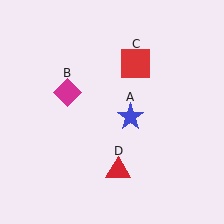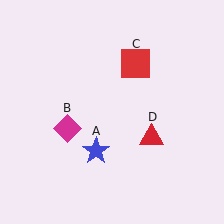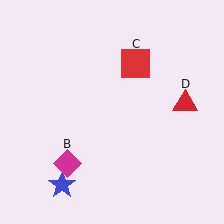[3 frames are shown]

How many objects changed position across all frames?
3 objects changed position: blue star (object A), magenta diamond (object B), red triangle (object D).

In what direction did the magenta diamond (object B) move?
The magenta diamond (object B) moved down.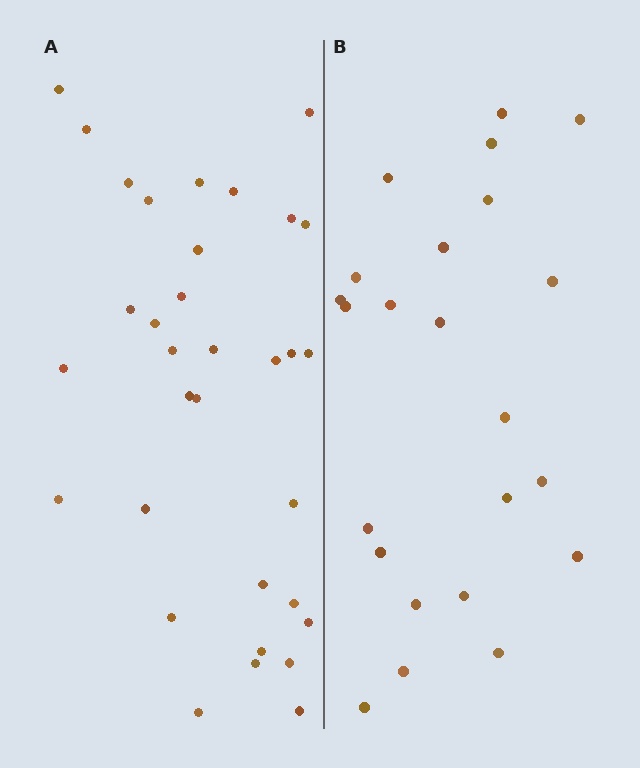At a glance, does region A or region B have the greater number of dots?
Region A (the left region) has more dots.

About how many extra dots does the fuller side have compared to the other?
Region A has roughly 10 or so more dots than region B.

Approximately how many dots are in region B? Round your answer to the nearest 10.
About 20 dots. (The exact count is 23, which rounds to 20.)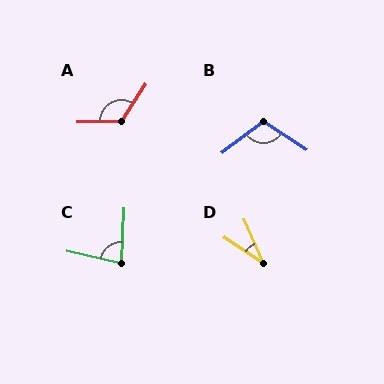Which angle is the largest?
A, at approximately 123 degrees.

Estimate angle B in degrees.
Approximately 110 degrees.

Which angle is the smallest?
D, at approximately 33 degrees.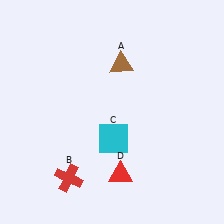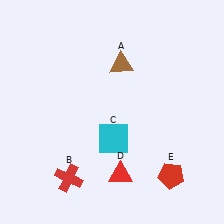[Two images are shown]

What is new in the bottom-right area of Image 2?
A red pentagon (E) was added in the bottom-right area of Image 2.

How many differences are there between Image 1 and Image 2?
There is 1 difference between the two images.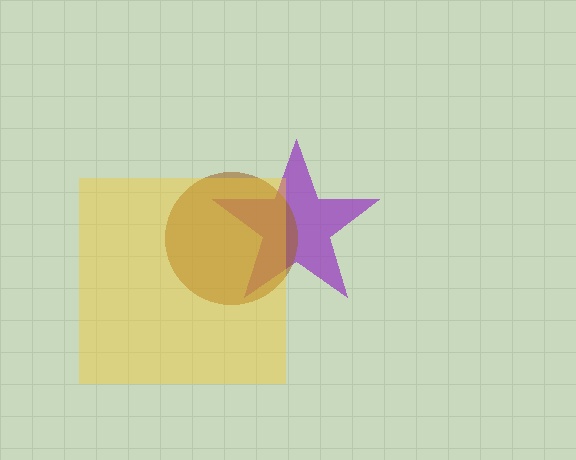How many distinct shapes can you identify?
There are 3 distinct shapes: a purple star, a brown circle, a yellow square.